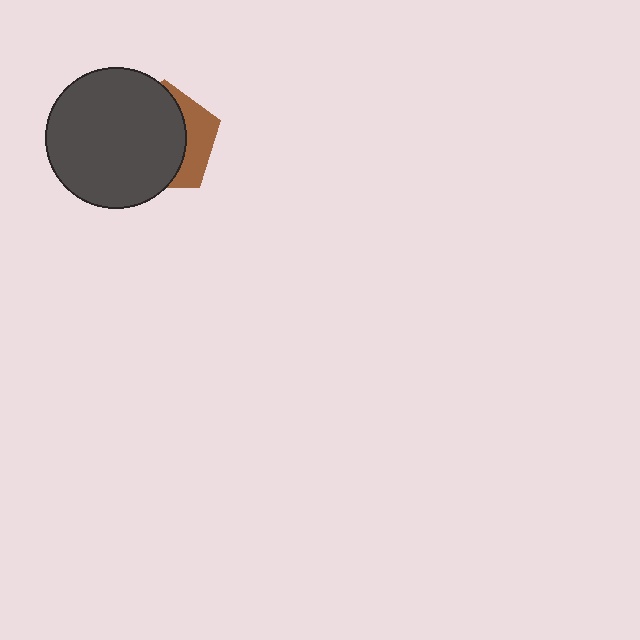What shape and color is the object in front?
The object in front is a dark gray circle.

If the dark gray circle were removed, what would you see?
You would see the complete brown pentagon.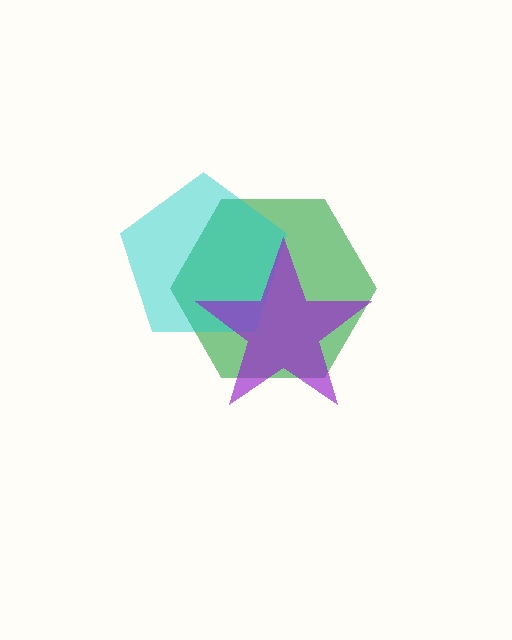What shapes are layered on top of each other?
The layered shapes are: a green hexagon, a cyan pentagon, a purple star.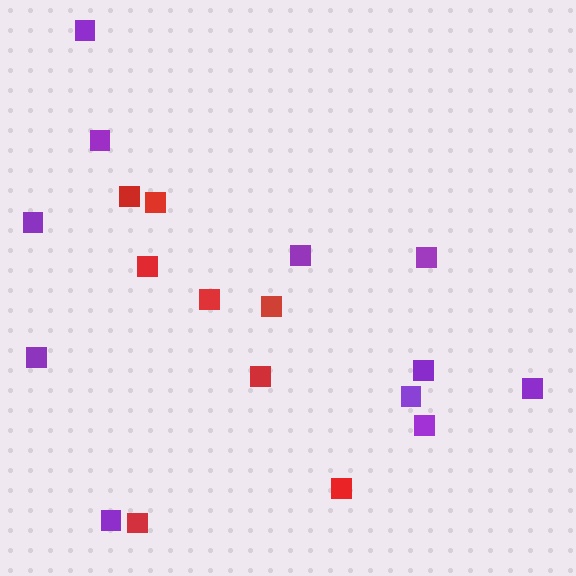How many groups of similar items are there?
There are 2 groups: one group of purple squares (11) and one group of red squares (8).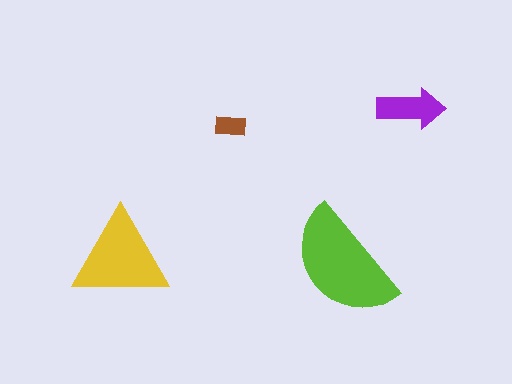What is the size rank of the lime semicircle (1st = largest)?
1st.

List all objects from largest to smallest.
The lime semicircle, the yellow triangle, the purple arrow, the brown rectangle.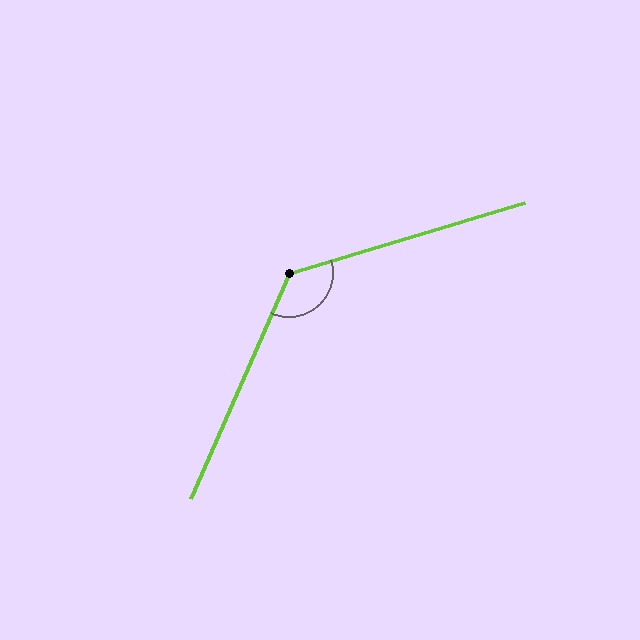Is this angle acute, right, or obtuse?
It is obtuse.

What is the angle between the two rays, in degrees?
Approximately 130 degrees.